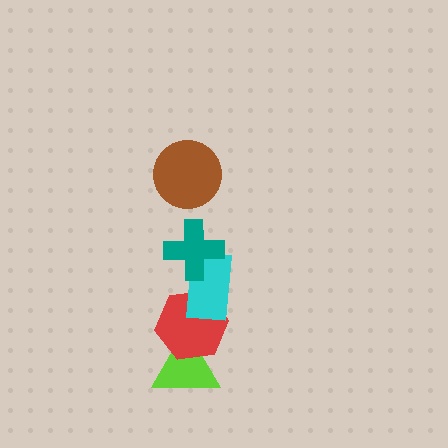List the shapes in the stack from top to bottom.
From top to bottom: the brown circle, the teal cross, the cyan rectangle, the red hexagon, the lime triangle.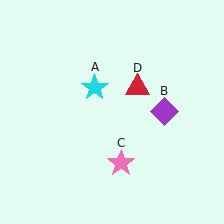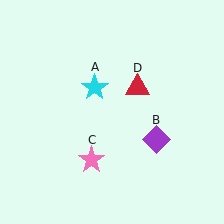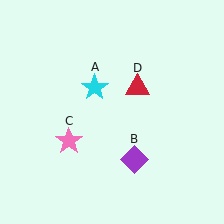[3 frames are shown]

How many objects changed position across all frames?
2 objects changed position: purple diamond (object B), pink star (object C).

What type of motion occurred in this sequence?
The purple diamond (object B), pink star (object C) rotated clockwise around the center of the scene.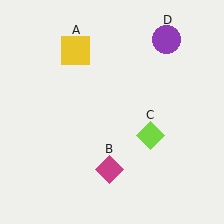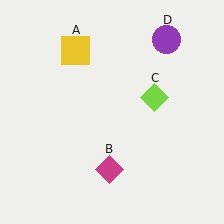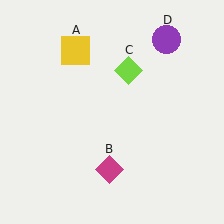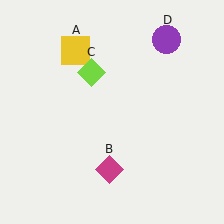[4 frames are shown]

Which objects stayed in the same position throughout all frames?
Yellow square (object A) and magenta diamond (object B) and purple circle (object D) remained stationary.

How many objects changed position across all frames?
1 object changed position: lime diamond (object C).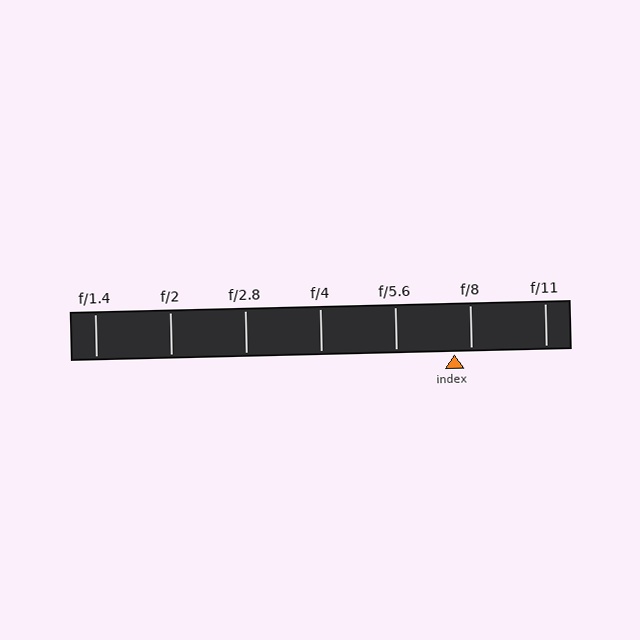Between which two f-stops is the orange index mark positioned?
The index mark is between f/5.6 and f/8.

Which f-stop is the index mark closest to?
The index mark is closest to f/8.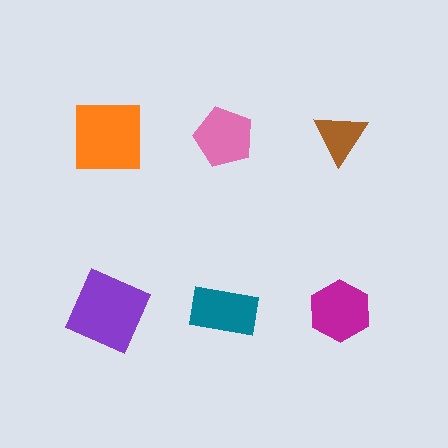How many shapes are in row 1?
3 shapes.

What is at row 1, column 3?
A brown triangle.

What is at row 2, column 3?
A magenta hexagon.